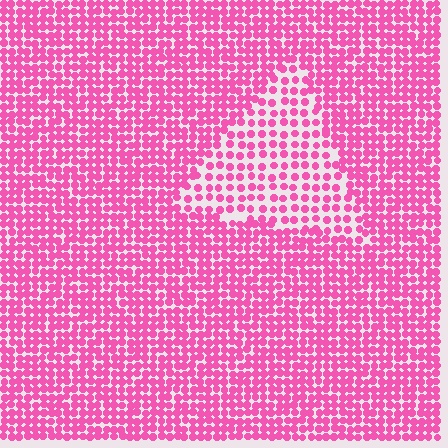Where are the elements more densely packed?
The elements are more densely packed outside the triangle boundary.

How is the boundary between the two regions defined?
The boundary is defined by a change in element density (approximately 1.9x ratio). All elements are the same color, size, and shape.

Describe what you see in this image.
The image contains small pink elements arranged at two different densities. A triangle-shaped region is visible where the elements are less densely packed than the surrounding area.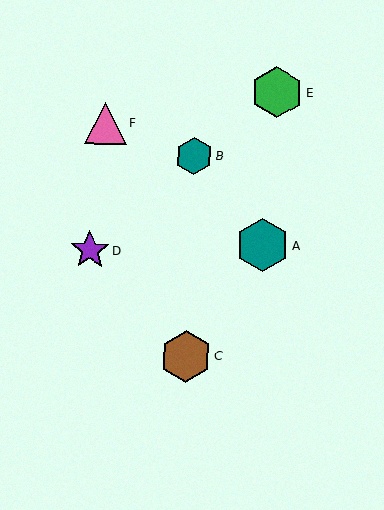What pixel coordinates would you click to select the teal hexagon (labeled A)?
Click at (263, 245) to select the teal hexagon A.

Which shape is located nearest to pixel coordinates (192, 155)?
The teal hexagon (labeled B) at (194, 156) is nearest to that location.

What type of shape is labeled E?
Shape E is a green hexagon.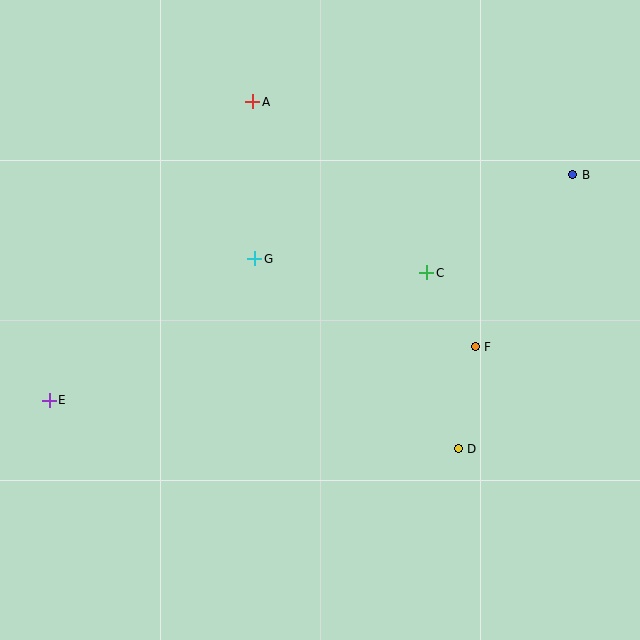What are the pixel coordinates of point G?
Point G is at (255, 259).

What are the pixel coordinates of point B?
Point B is at (573, 175).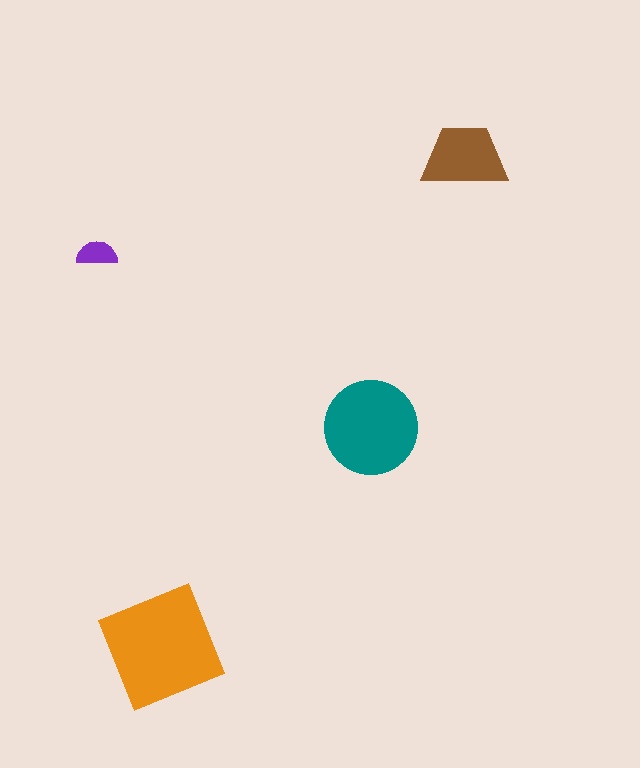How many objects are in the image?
There are 4 objects in the image.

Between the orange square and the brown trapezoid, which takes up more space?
The orange square.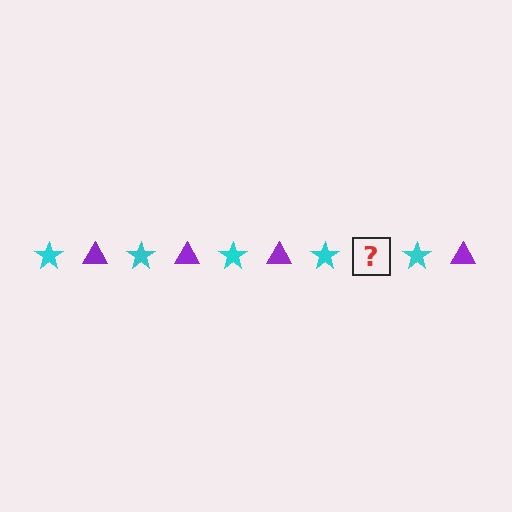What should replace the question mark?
The question mark should be replaced with a purple triangle.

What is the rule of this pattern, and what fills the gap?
The rule is that the pattern alternates between cyan star and purple triangle. The gap should be filled with a purple triangle.